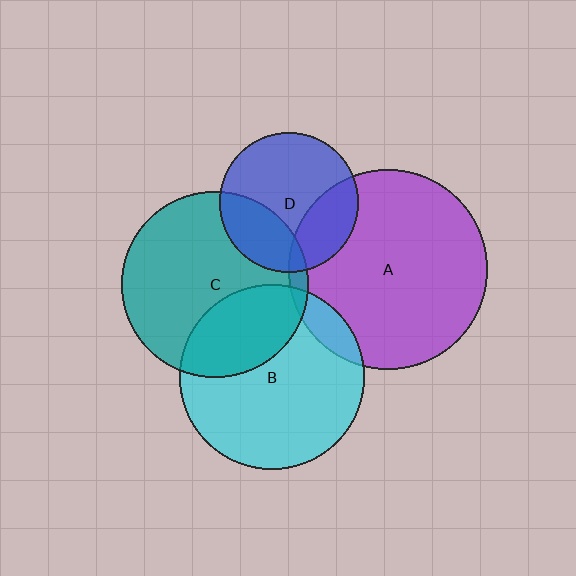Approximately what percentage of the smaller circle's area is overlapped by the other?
Approximately 10%.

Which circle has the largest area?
Circle A (purple).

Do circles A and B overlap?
Yes.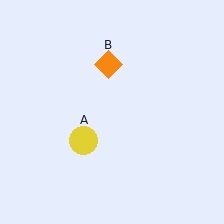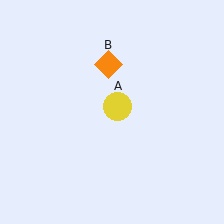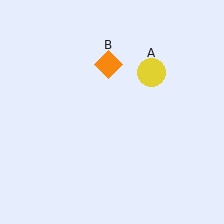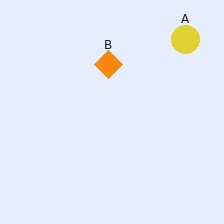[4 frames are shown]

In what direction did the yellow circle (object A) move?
The yellow circle (object A) moved up and to the right.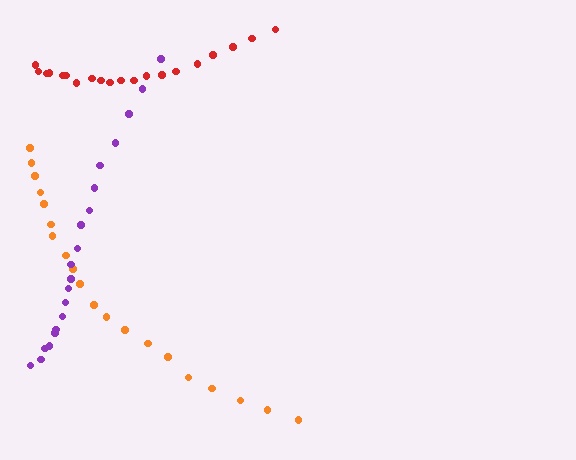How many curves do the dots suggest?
There are 3 distinct paths.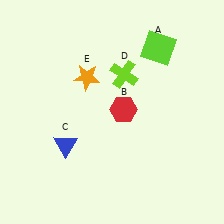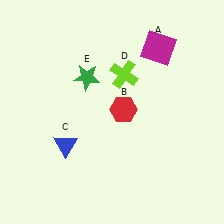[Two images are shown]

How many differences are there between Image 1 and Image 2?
There are 2 differences between the two images.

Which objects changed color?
A changed from lime to magenta. E changed from orange to green.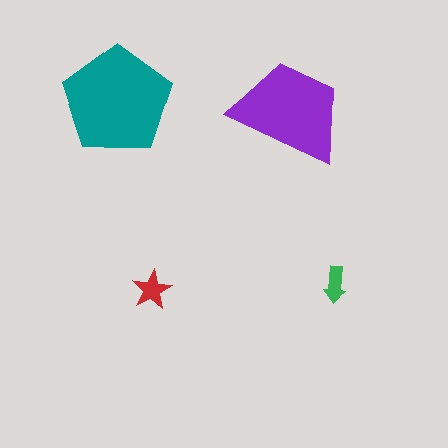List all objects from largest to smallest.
The teal pentagon, the purple trapezoid, the red star, the green arrow.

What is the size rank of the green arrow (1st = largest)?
4th.